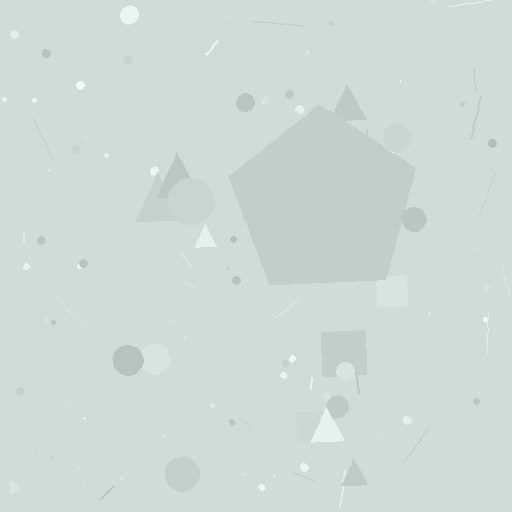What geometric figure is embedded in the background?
A pentagon is embedded in the background.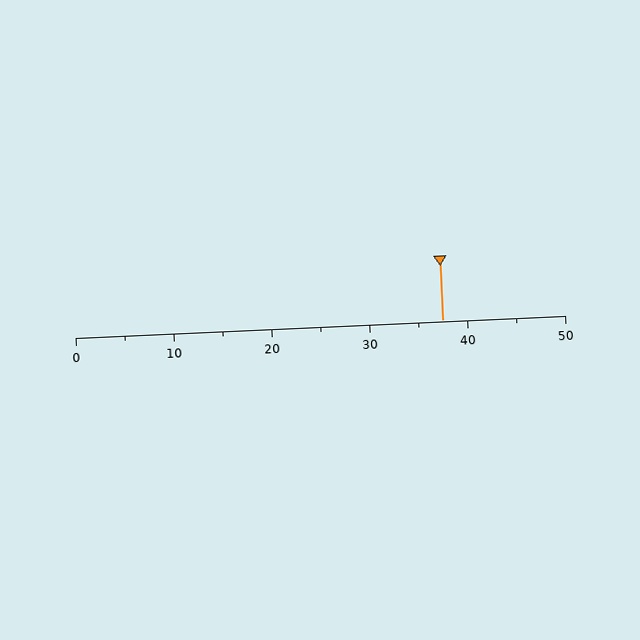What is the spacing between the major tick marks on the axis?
The major ticks are spaced 10 apart.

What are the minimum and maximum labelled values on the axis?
The axis runs from 0 to 50.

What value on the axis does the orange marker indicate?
The marker indicates approximately 37.5.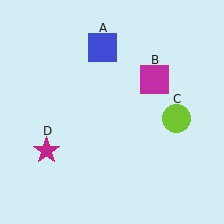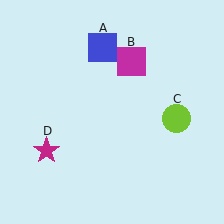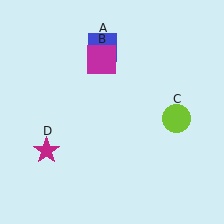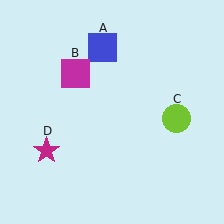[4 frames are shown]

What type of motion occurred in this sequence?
The magenta square (object B) rotated counterclockwise around the center of the scene.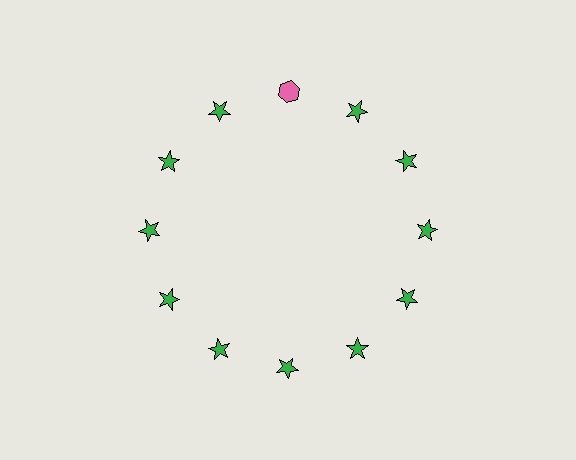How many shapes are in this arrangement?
There are 12 shapes arranged in a ring pattern.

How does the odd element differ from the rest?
It differs in both color (pink instead of green) and shape (hexagon instead of star).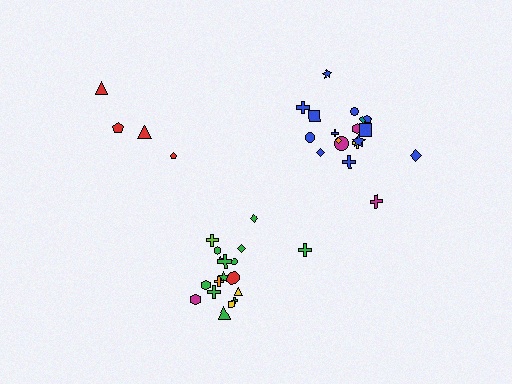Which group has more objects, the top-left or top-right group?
The top-right group.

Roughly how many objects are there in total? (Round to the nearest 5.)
Roughly 40 objects in total.